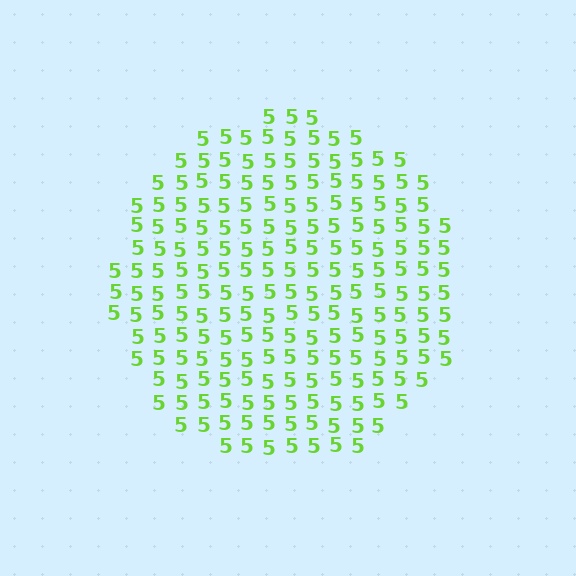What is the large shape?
The large shape is a circle.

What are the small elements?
The small elements are digit 5's.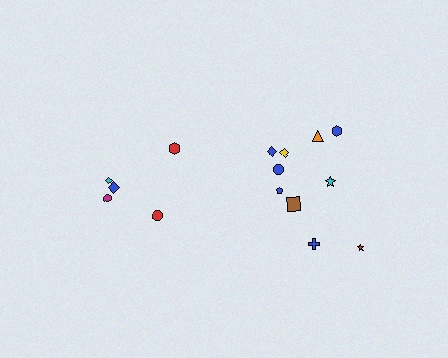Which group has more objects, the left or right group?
The right group.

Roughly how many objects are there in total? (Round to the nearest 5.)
Roughly 15 objects in total.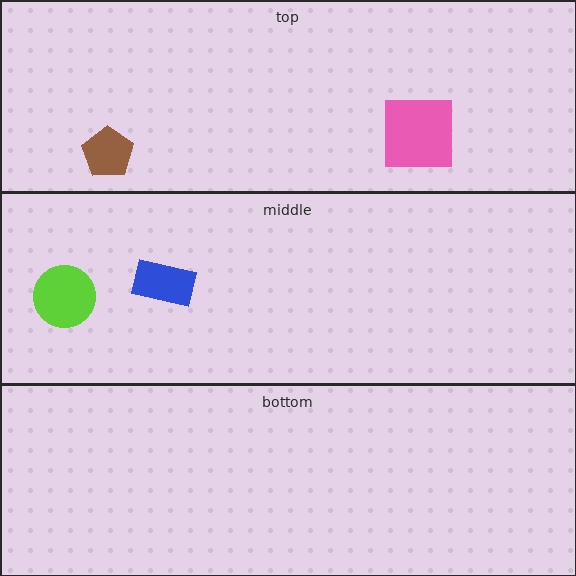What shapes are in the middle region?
The blue rectangle, the lime circle.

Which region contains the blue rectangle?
The middle region.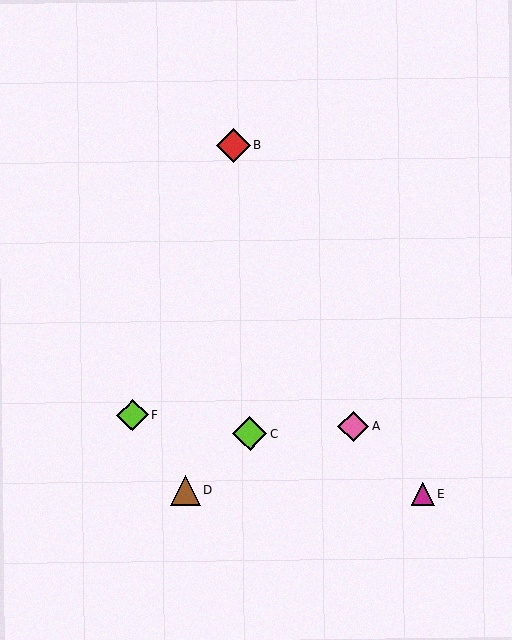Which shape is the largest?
The red diamond (labeled B) is the largest.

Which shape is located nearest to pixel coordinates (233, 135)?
The red diamond (labeled B) at (233, 145) is nearest to that location.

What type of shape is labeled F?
Shape F is a lime diamond.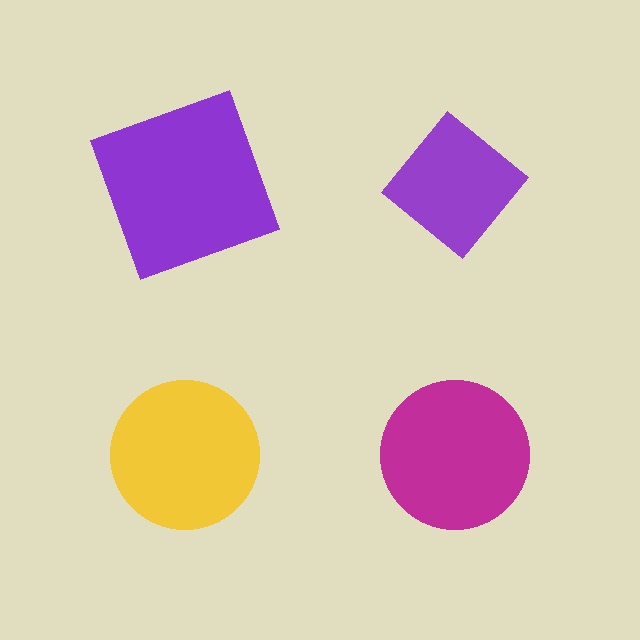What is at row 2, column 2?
A magenta circle.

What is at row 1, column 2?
A purple diamond.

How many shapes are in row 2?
2 shapes.